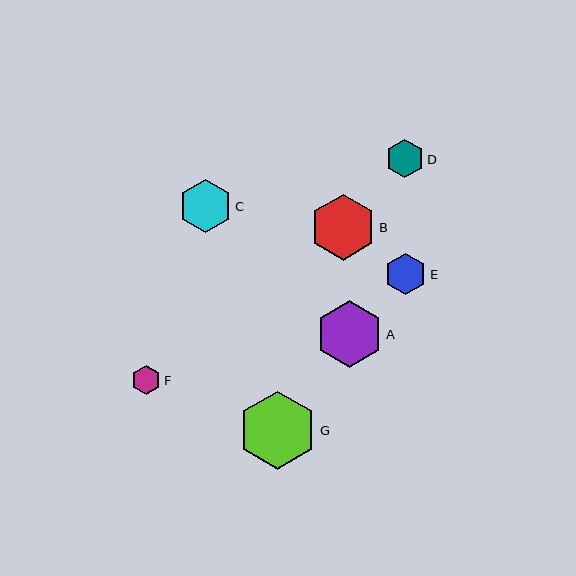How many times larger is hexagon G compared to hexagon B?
Hexagon G is approximately 1.2 times the size of hexagon B.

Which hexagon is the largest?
Hexagon G is the largest with a size of approximately 78 pixels.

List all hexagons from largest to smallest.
From largest to smallest: G, A, B, C, E, D, F.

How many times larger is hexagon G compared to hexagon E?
Hexagon G is approximately 1.9 times the size of hexagon E.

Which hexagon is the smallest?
Hexagon F is the smallest with a size of approximately 29 pixels.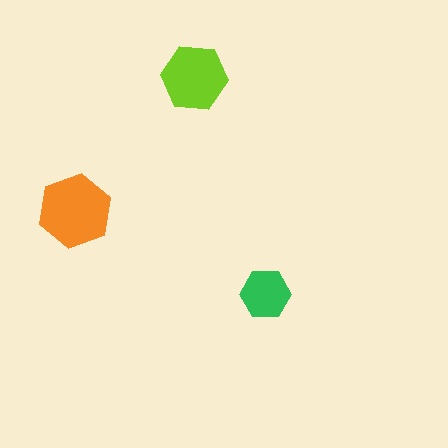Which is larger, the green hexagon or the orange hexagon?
The orange one.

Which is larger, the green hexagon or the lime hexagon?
The lime one.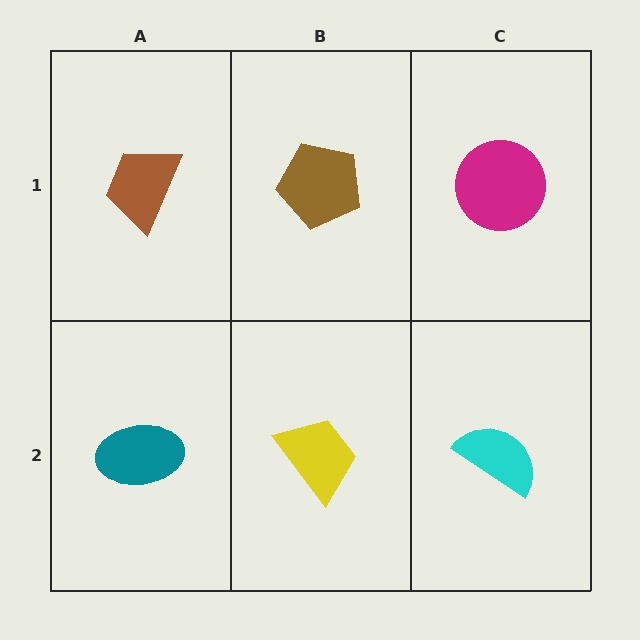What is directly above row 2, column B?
A brown pentagon.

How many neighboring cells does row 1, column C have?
2.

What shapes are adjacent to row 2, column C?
A magenta circle (row 1, column C), a yellow trapezoid (row 2, column B).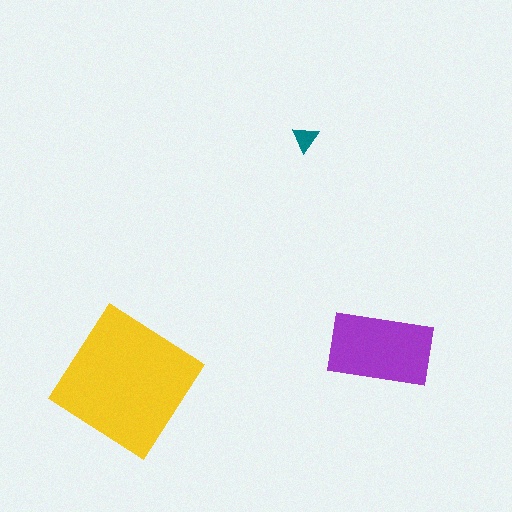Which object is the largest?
The yellow diamond.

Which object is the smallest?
The teal triangle.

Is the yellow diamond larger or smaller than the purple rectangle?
Larger.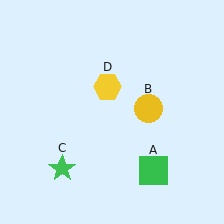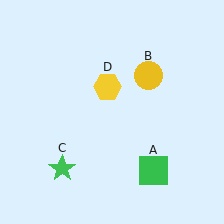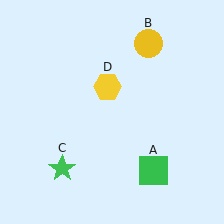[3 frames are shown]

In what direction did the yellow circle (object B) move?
The yellow circle (object B) moved up.